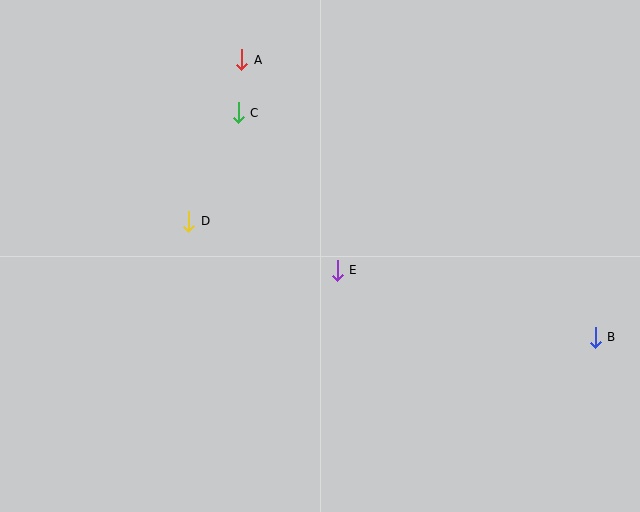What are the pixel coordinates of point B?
Point B is at (595, 337).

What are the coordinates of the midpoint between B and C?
The midpoint between B and C is at (417, 225).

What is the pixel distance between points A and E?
The distance between A and E is 231 pixels.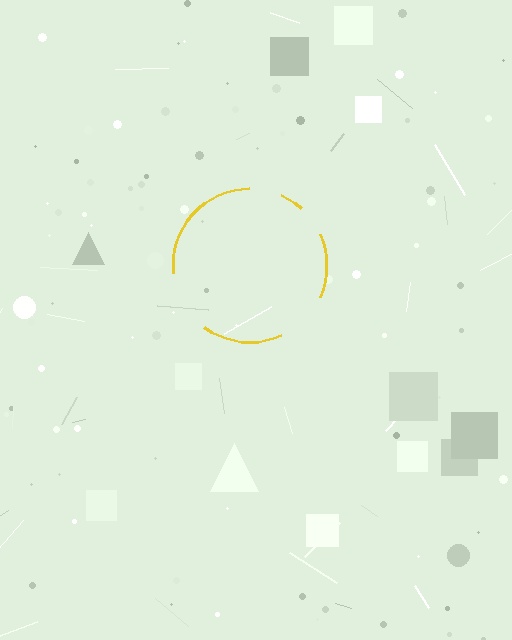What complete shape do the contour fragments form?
The contour fragments form a circle.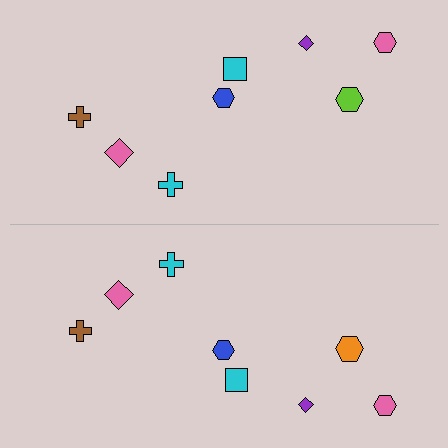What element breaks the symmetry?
The orange hexagon on the bottom side breaks the symmetry — its mirror counterpart is lime.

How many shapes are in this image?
There are 16 shapes in this image.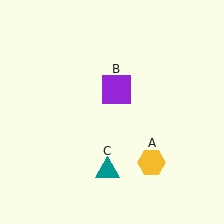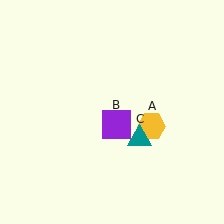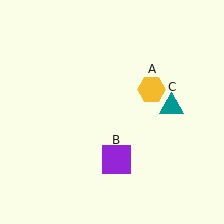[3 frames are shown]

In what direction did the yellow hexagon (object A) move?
The yellow hexagon (object A) moved up.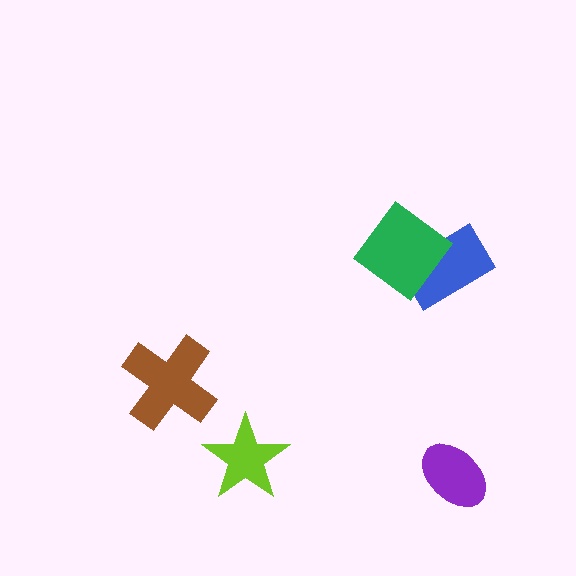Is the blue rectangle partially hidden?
Yes, it is partially covered by another shape.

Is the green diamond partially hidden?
No, no other shape covers it.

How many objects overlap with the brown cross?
0 objects overlap with the brown cross.